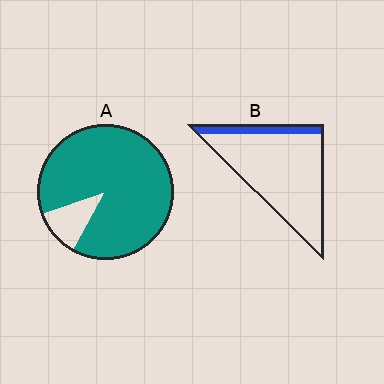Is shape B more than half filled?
No.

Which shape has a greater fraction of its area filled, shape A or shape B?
Shape A.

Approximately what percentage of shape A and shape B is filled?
A is approximately 90% and B is approximately 15%.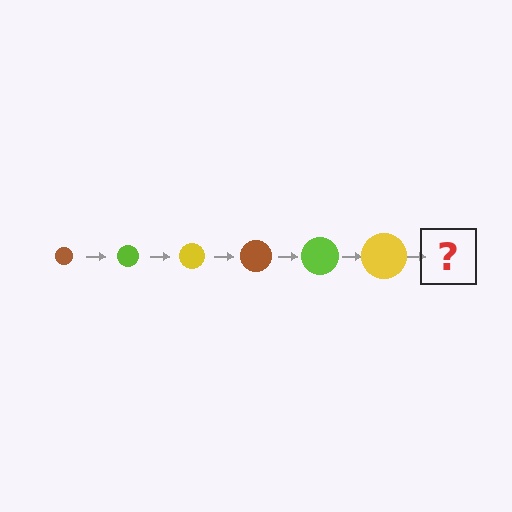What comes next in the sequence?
The next element should be a brown circle, larger than the previous one.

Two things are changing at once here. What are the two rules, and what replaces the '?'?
The two rules are that the circle grows larger each step and the color cycles through brown, lime, and yellow. The '?' should be a brown circle, larger than the previous one.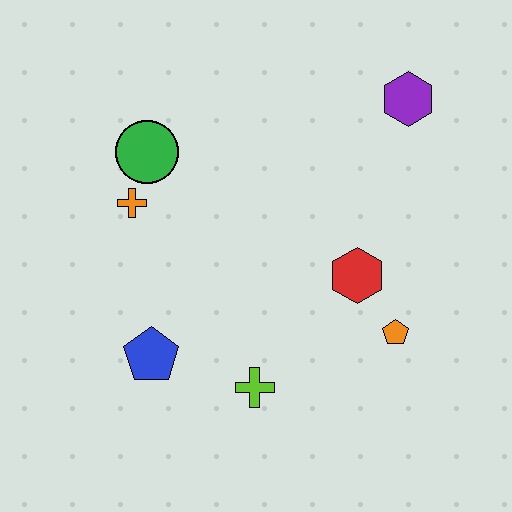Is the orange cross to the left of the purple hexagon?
Yes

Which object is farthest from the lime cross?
The purple hexagon is farthest from the lime cross.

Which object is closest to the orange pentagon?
The red hexagon is closest to the orange pentagon.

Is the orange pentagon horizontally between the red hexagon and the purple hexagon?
Yes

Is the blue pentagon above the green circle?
No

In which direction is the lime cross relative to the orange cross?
The lime cross is below the orange cross.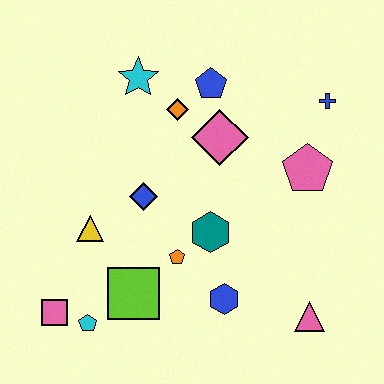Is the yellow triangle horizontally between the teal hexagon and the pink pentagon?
No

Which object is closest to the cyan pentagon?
The pink square is closest to the cyan pentagon.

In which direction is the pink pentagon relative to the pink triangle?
The pink pentagon is above the pink triangle.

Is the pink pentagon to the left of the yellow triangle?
No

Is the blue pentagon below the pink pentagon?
No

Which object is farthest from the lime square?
The blue cross is farthest from the lime square.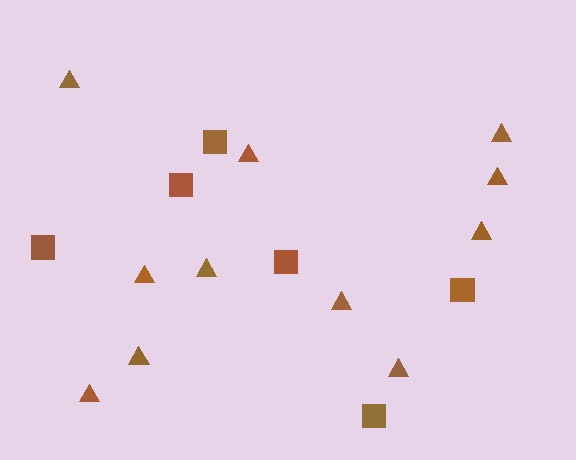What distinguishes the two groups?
There are 2 groups: one group of squares (6) and one group of triangles (11).